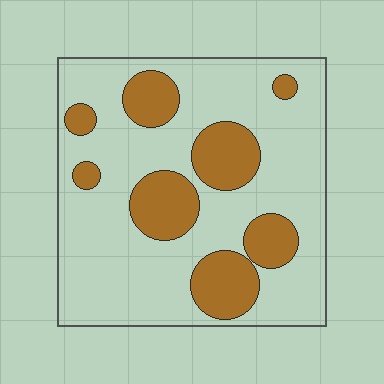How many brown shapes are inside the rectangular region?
8.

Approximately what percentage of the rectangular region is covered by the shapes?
Approximately 25%.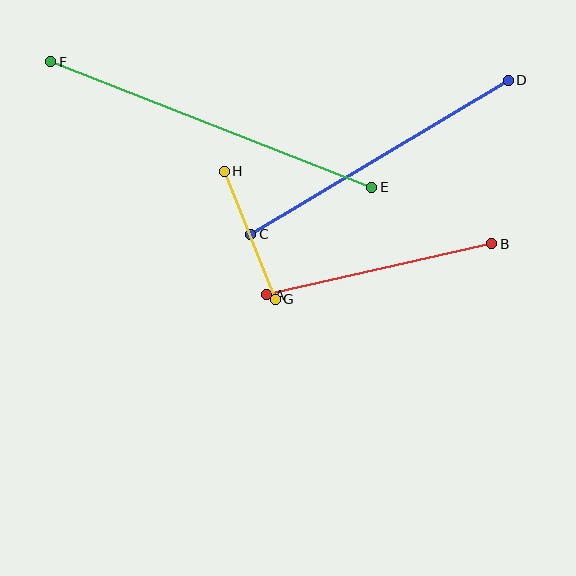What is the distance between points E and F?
The distance is approximately 345 pixels.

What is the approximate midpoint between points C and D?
The midpoint is at approximately (379, 157) pixels.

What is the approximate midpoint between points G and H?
The midpoint is at approximately (250, 235) pixels.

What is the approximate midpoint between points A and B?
The midpoint is at approximately (379, 269) pixels.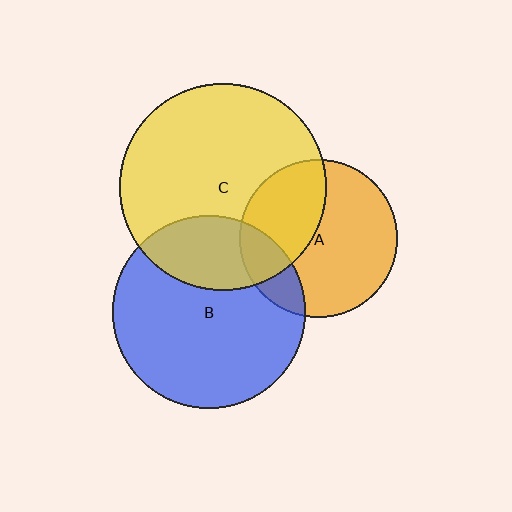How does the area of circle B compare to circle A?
Approximately 1.5 times.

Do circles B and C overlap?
Yes.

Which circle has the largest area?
Circle C (yellow).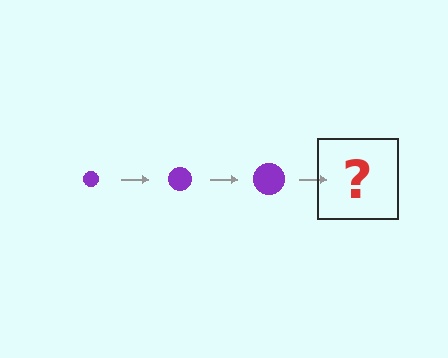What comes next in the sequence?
The next element should be a purple circle, larger than the previous one.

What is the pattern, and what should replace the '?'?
The pattern is that the circle gets progressively larger each step. The '?' should be a purple circle, larger than the previous one.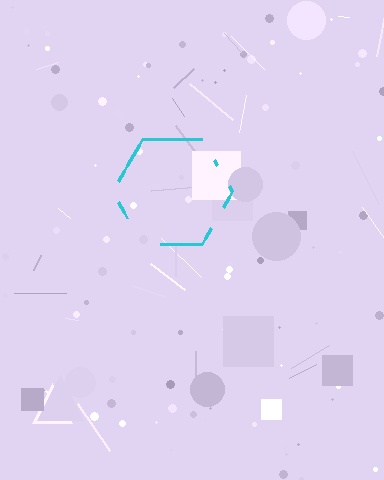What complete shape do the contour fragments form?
The contour fragments form a hexagon.